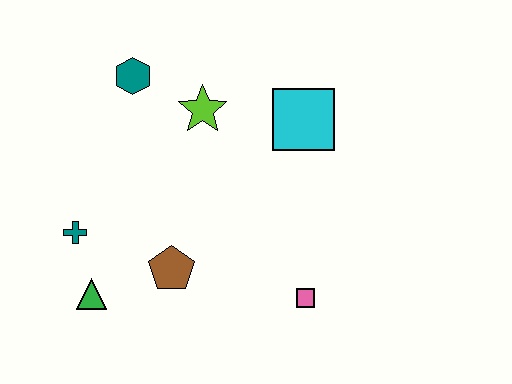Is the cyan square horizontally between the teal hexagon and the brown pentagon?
No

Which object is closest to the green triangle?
The teal cross is closest to the green triangle.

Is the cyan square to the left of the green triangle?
No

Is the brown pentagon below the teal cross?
Yes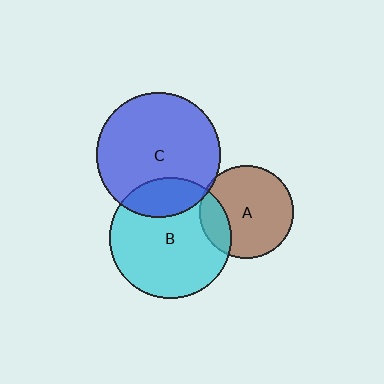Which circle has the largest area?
Circle C (blue).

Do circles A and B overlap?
Yes.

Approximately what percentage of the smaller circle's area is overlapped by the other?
Approximately 20%.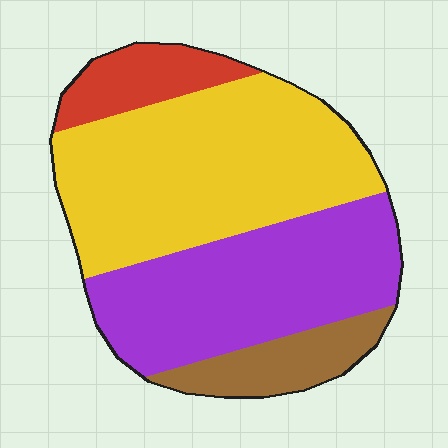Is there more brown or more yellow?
Yellow.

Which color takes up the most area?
Yellow, at roughly 45%.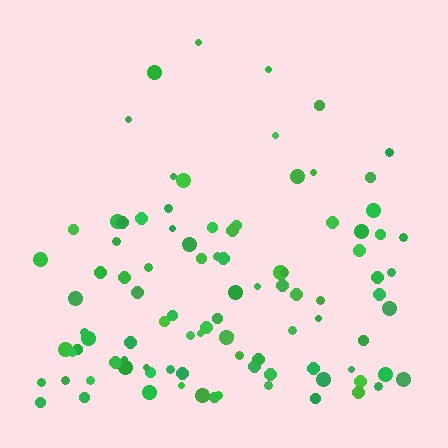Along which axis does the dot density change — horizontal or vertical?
Vertical.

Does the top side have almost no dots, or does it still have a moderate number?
Still a moderate number, just noticeably fewer than the bottom.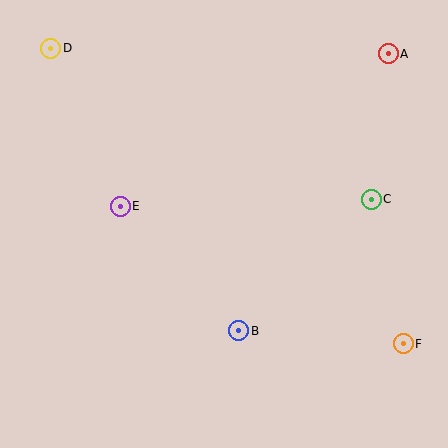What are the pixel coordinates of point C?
Point C is at (371, 199).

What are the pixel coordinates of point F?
Point F is at (403, 344).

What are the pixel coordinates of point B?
Point B is at (239, 331).